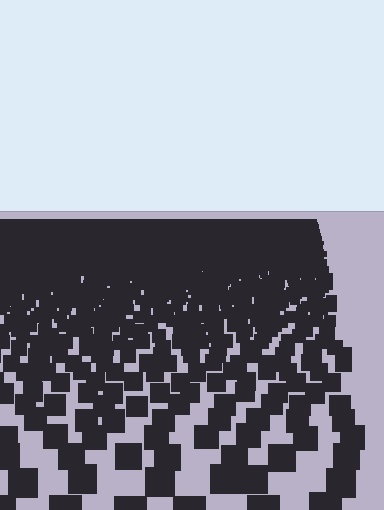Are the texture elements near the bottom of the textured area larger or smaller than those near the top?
Larger. Near the bottom, elements are closer to the viewer and appear at a bigger on-screen size.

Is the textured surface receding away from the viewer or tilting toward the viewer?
The surface is receding away from the viewer. Texture elements get smaller and denser toward the top.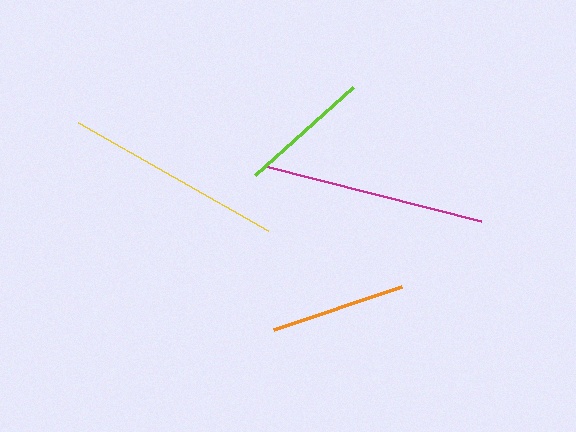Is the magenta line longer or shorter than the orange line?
The magenta line is longer than the orange line.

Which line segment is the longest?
The magenta line is the longest at approximately 223 pixels.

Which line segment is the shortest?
The lime line is the shortest at approximately 132 pixels.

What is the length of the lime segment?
The lime segment is approximately 132 pixels long.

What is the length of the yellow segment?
The yellow segment is approximately 218 pixels long.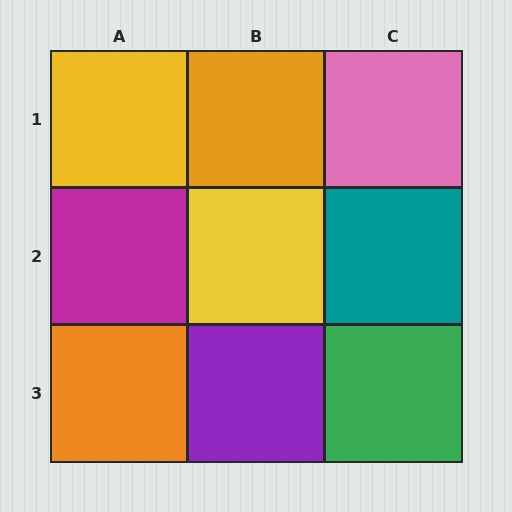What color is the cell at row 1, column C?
Pink.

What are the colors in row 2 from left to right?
Magenta, yellow, teal.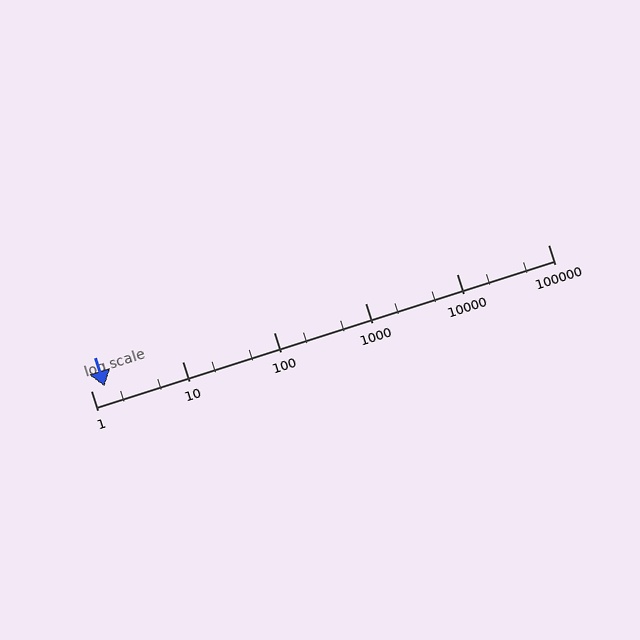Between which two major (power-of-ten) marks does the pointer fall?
The pointer is between 1 and 10.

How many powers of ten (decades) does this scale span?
The scale spans 5 decades, from 1 to 100000.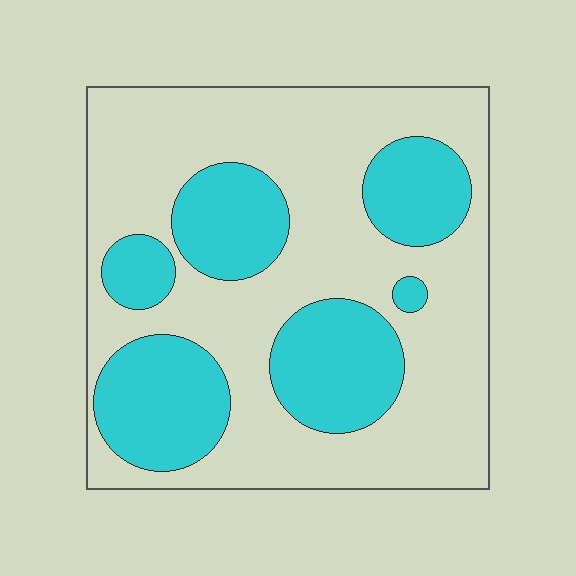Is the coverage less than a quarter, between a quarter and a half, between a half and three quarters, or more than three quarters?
Between a quarter and a half.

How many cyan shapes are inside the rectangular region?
6.